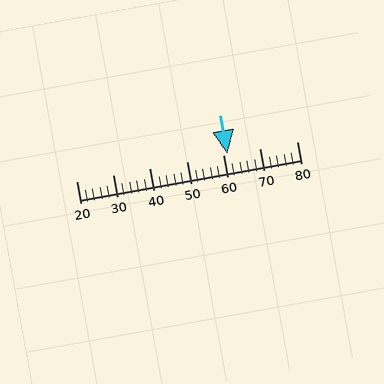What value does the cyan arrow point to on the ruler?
The cyan arrow points to approximately 61.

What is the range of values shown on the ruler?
The ruler shows values from 20 to 80.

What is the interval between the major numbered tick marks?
The major tick marks are spaced 10 units apart.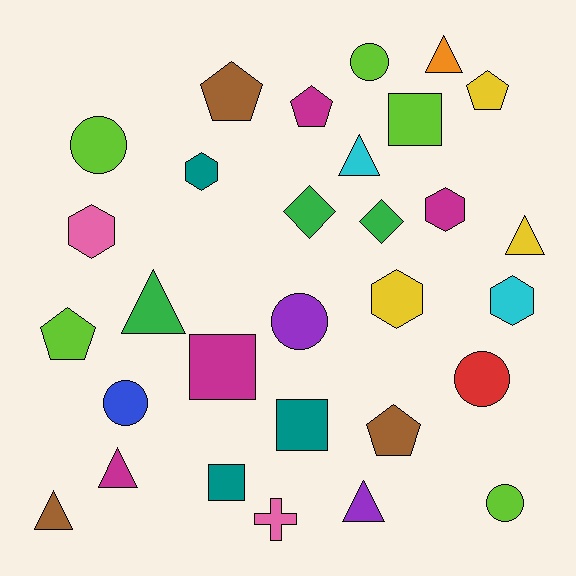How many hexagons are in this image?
There are 5 hexagons.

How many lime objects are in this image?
There are 5 lime objects.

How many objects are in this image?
There are 30 objects.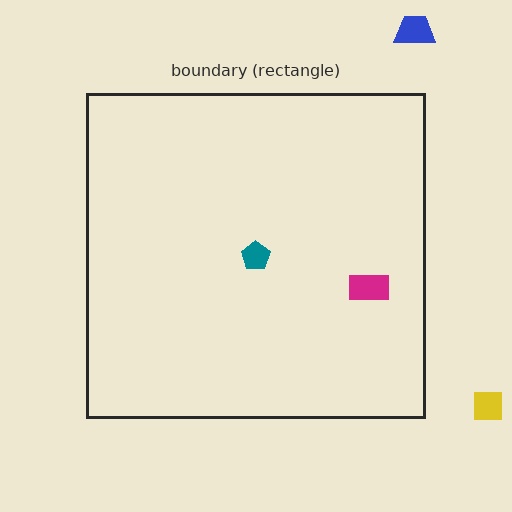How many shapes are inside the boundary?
2 inside, 2 outside.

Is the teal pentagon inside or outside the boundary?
Inside.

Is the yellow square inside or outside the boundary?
Outside.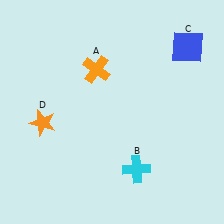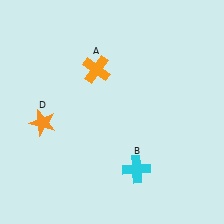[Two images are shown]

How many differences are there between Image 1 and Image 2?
There is 1 difference between the two images.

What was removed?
The blue square (C) was removed in Image 2.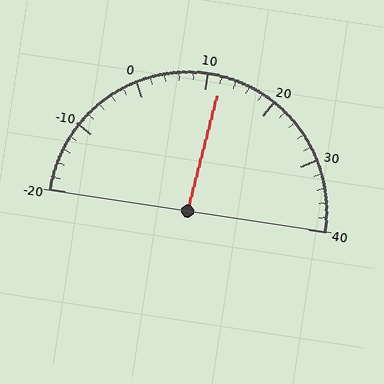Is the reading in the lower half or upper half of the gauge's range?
The reading is in the upper half of the range (-20 to 40).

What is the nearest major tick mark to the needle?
The nearest major tick mark is 10.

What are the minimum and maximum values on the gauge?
The gauge ranges from -20 to 40.